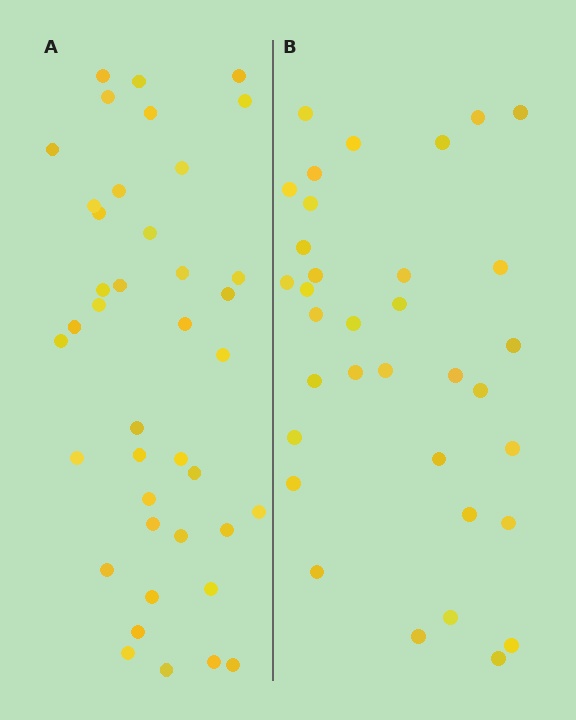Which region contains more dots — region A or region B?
Region A (the left region) has more dots.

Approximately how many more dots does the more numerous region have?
Region A has about 6 more dots than region B.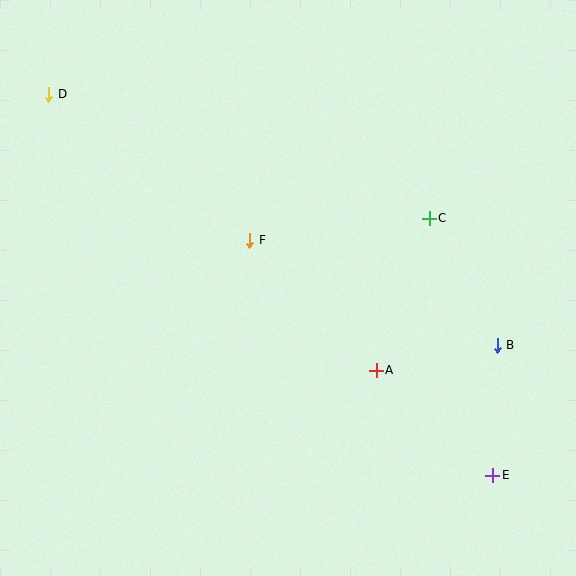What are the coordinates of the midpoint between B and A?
The midpoint between B and A is at (437, 358).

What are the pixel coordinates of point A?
Point A is at (376, 370).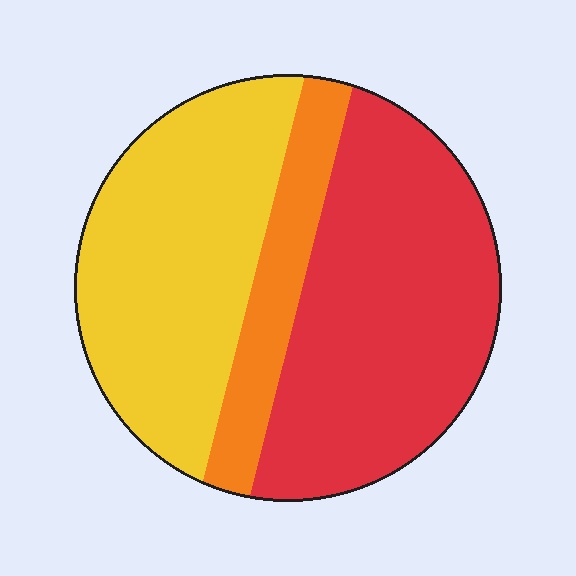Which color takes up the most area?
Red, at roughly 45%.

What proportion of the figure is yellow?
Yellow takes up about two fifths (2/5) of the figure.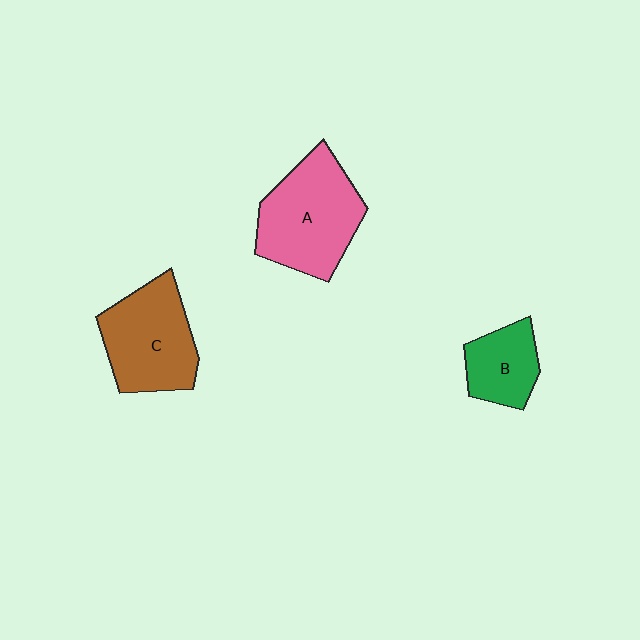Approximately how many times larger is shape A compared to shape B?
Approximately 1.9 times.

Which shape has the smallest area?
Shape B (green).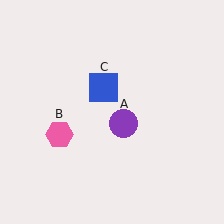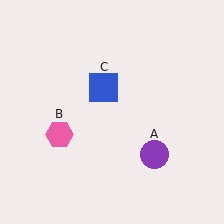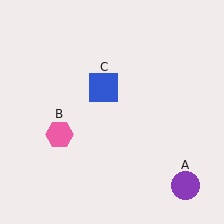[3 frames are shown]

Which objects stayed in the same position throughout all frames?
Pink hexagon (object B) and blue square (object C) remained stationary.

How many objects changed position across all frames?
1 object changed position: purple circle (object A).